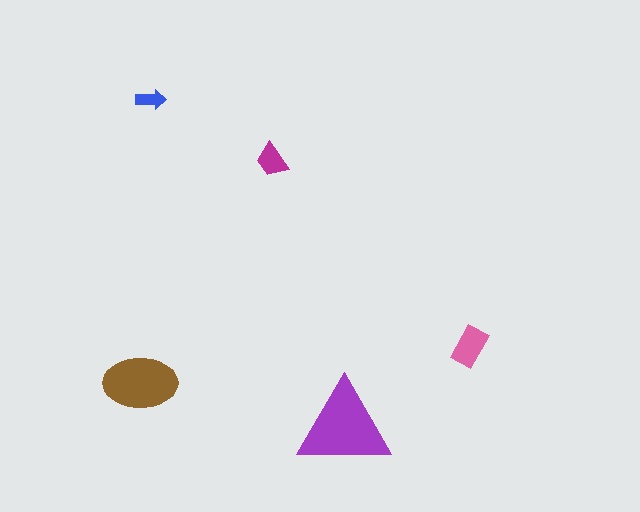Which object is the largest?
The purple triangle.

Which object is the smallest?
The blue arrow.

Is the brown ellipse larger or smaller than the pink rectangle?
Larger.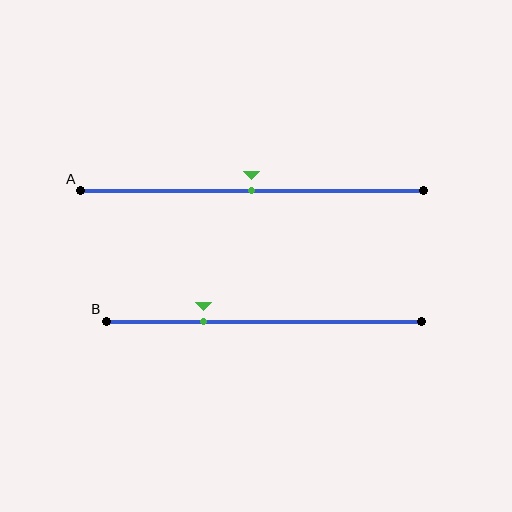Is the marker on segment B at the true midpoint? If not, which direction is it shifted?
No, the marker on segment B is shifted to the left by about 19% of the segment length.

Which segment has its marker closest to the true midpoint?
Segment A has its marker closest to the true midpoint.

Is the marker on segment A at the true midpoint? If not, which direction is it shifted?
Yes, the marker on segment A is at the true midpoint.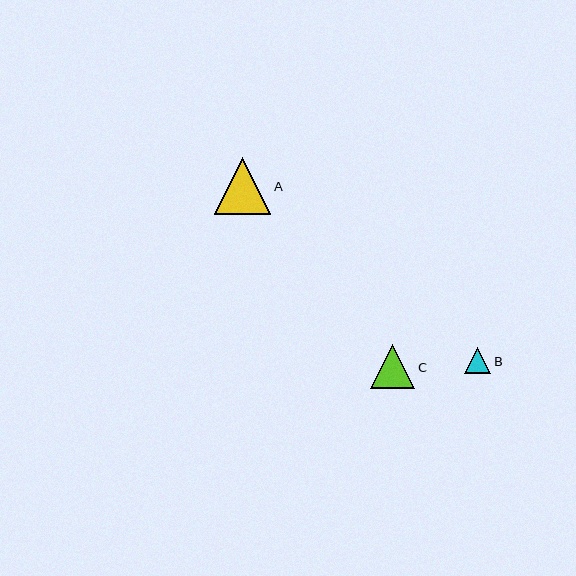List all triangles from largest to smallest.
From largest to smallest: A, C, B.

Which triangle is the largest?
Triangle A is the largest with a size of approximately 57 pixels.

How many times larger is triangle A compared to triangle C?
Triangle A is approximately 1.3 times the size of triangle C.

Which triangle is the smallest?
Triangle B is the smallest with a size of approximately 26 pixels.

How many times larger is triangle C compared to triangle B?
Triangle C is approximately 1.7 times the size of triangle B.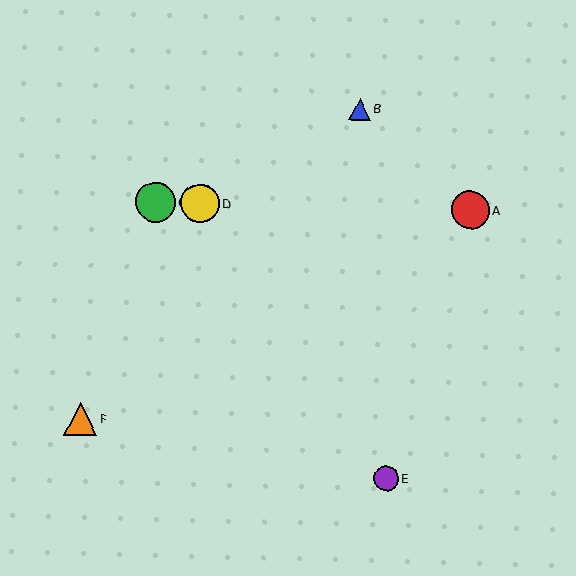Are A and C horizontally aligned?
Yes, both are at y≈210.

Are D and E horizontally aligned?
No, D is at y≈204 and E is at y≈478.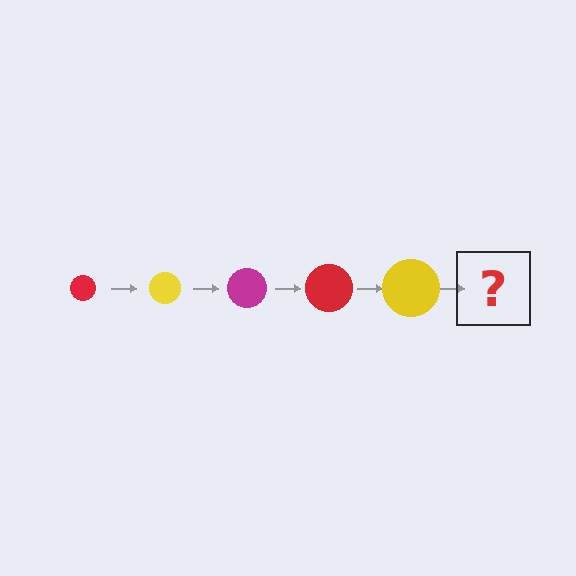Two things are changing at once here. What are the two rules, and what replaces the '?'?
The two rules are that the circle grows larger each step and the color cycles through red, yellow, and magenta. The '?' should be a magenta circle, larger than the previous one.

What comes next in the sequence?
The next element should be a magenta circle, larger than the previous one.